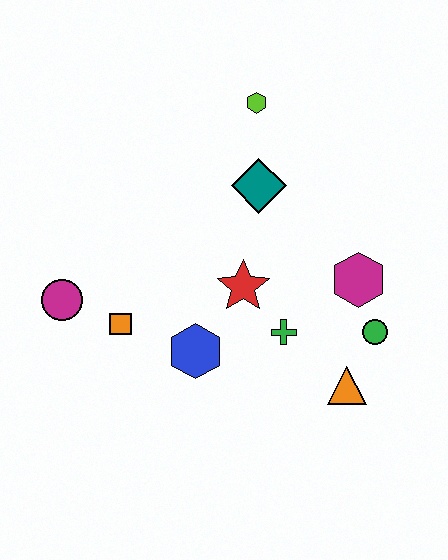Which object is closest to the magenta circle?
The orange square is closest to the magenta circle.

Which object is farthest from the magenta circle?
The green circle is farthest from the magenta circle.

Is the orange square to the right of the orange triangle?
No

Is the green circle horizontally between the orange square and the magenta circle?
No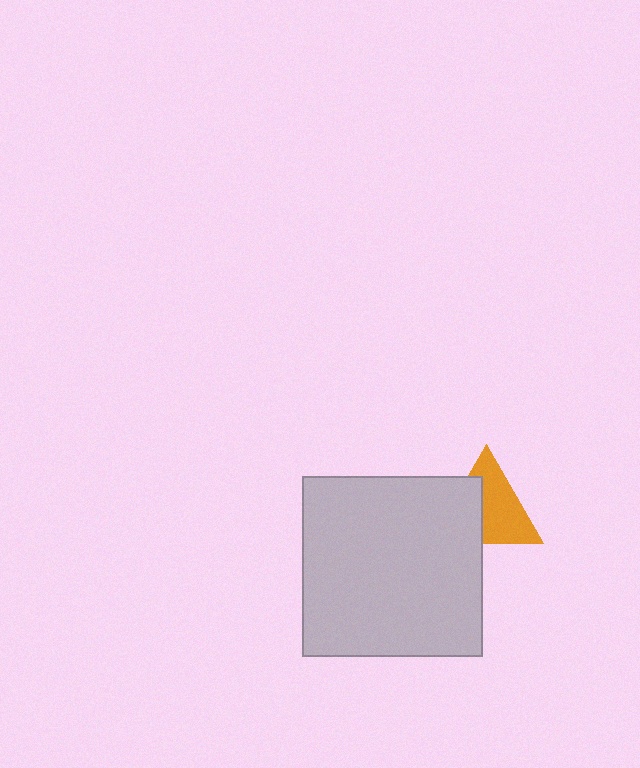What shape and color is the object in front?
The object in front is a light gray square.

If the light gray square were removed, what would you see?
You would see the complete orange triangle.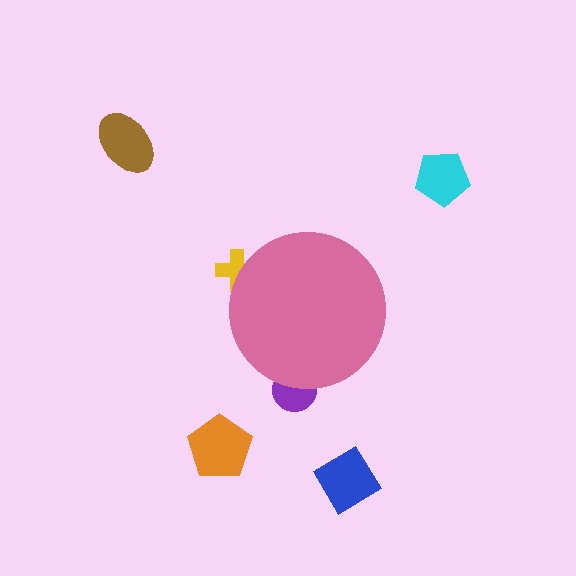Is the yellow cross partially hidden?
Yes, the yellow cross is partially hidden behind the pink circle.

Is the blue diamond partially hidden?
No, the blue diamond is fully visible.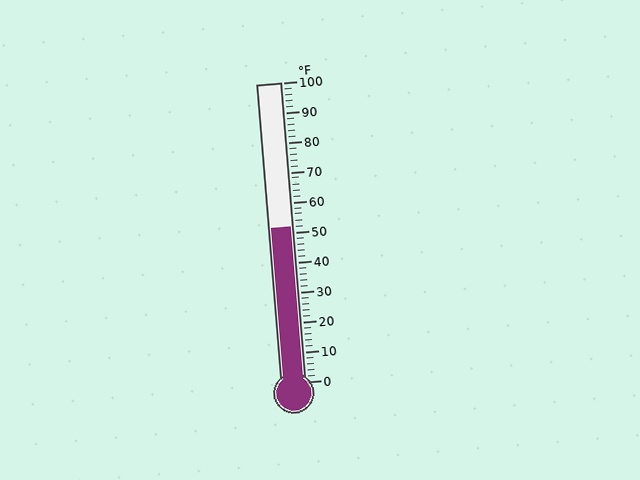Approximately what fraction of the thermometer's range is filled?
The thermometer is filled to approximately 50% of its range.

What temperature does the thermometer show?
The thermometer shows approximately 52°F.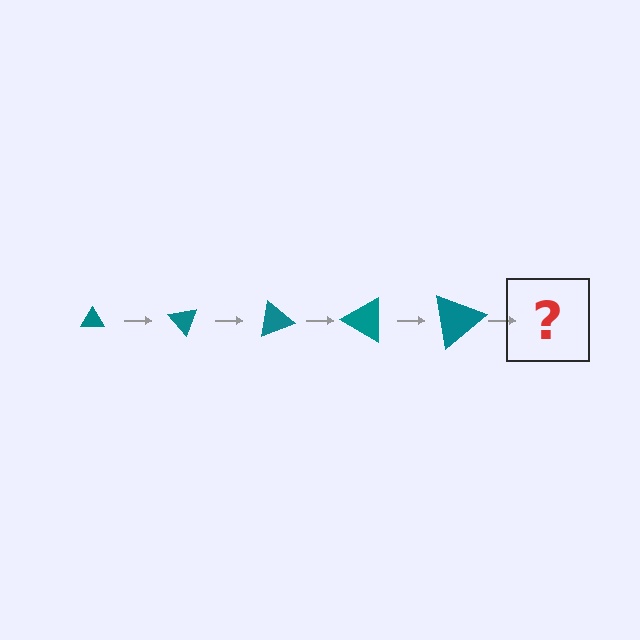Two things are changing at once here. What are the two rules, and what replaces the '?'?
The two rules are that the triangle grows larger each step and it rotates 50 degrees each step. The '?' should be a triangle, larger than the previous one and rotated 250 degrees from the start.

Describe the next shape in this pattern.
It should be a triangle, larger than the previous one and rotated 250 degrees from the start.